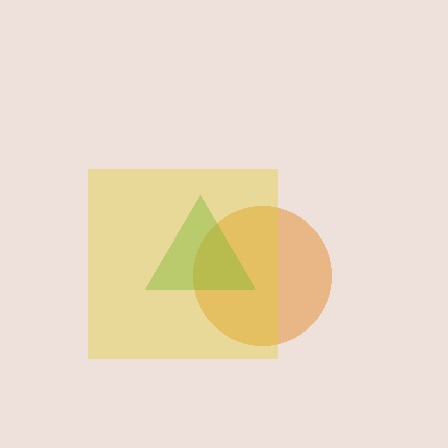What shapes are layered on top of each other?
The layered shapes are: an orange circle, a green triangle, a yellow square.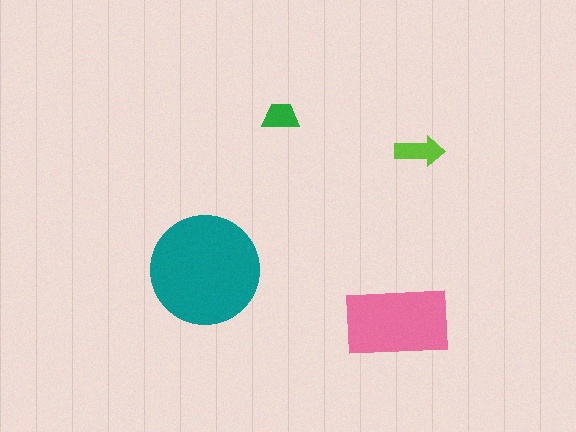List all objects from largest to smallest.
The teal circle, the pink rectangle, the lime arrow, the green trapezoid.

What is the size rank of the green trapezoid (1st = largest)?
4th.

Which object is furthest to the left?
The teal circle is leftmost.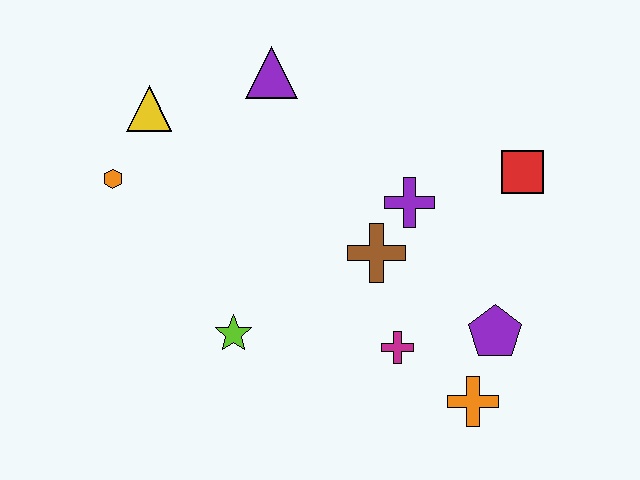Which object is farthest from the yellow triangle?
The orange cross is farthest from the yellow triangle.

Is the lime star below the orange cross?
No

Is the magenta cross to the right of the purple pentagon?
No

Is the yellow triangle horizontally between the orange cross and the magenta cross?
No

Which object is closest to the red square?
The purple cross is closest to the red square.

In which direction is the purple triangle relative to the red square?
The purple triangle is to the left of the red square.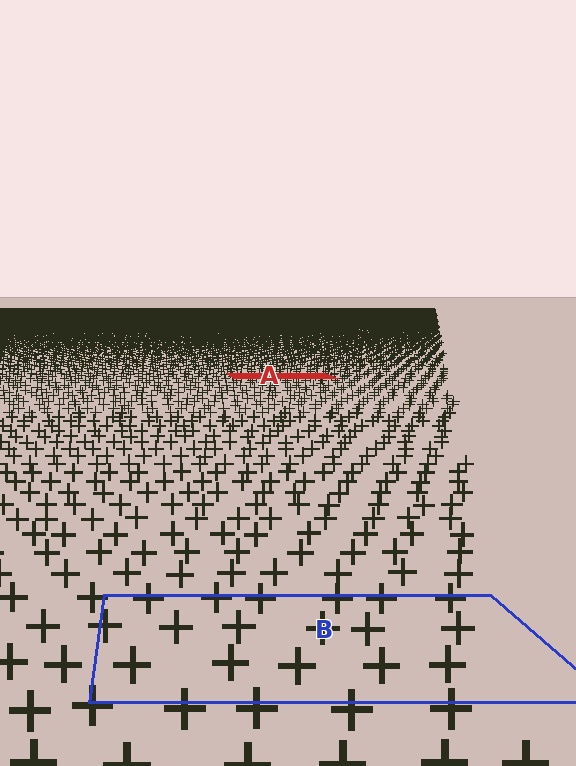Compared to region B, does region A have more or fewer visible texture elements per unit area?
Region A has more texture elements per unit area — they are packed more densely because it is farther away.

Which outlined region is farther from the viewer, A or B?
Region A is farther from the viewer — the texture elements inside it appear smaller and more densely packed.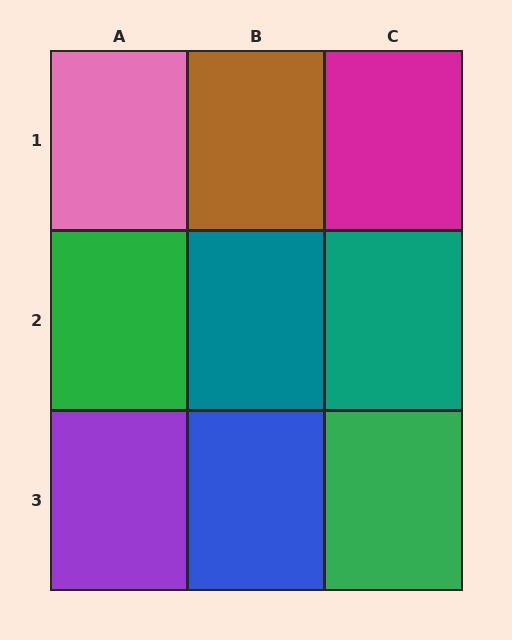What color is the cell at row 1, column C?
Magenta.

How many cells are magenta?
1 cell is magenta.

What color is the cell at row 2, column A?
Green.